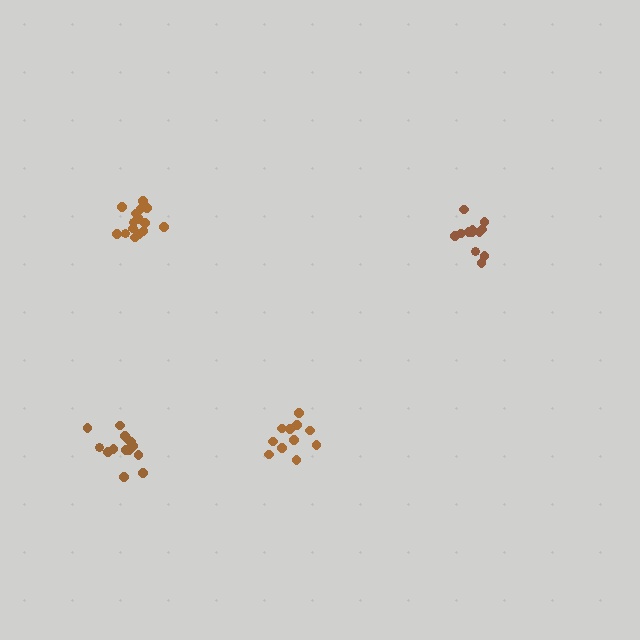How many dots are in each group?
Group 1: 13 dots, Group 2: 16 dots, Group 3: 11 dots, Group 4: 14 dots (54 total).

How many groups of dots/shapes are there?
There are 4 groups.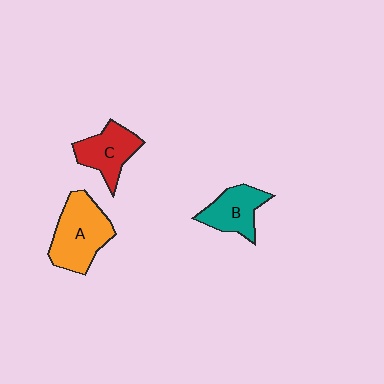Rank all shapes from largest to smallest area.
From largest to smallest: A (orange), C (red), B (teal).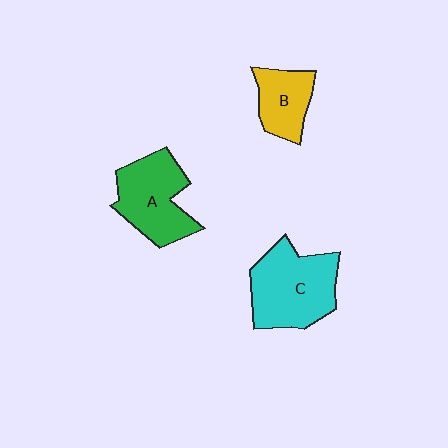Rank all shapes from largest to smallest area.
From largest to smallest: C (cyan), A (green), B (yellow).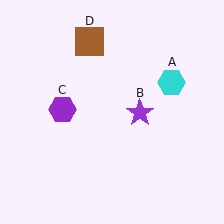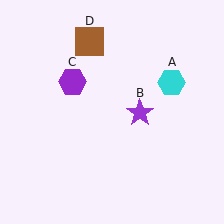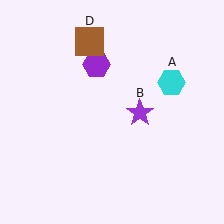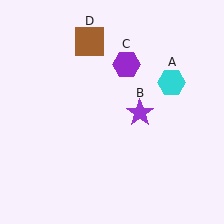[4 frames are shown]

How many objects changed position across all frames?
1 object changed position: purple hexagon (object C).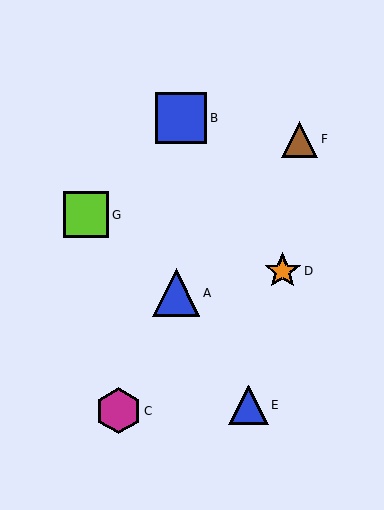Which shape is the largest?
The blue square (labeled B) is the largest.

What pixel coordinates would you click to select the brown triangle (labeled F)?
Click at (300, 140) to select the brown triangle F.